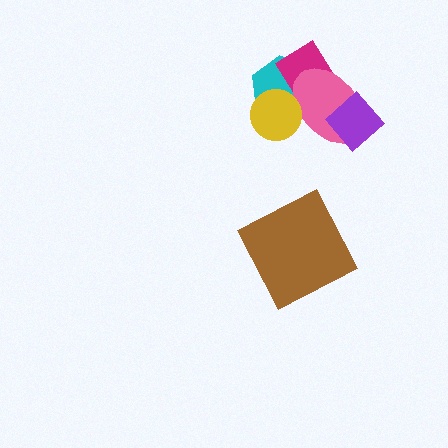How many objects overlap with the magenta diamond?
2 objects overlap with the magenta diamond.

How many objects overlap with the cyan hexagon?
3 objects overlap with the cyan hexagon.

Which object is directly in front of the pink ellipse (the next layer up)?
The yellow circle is directly in front of the pink ellipse.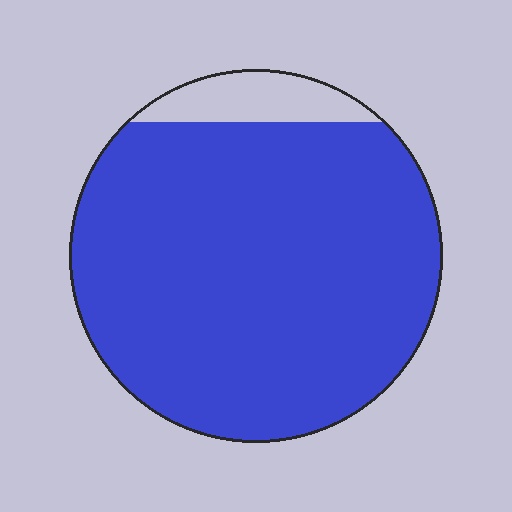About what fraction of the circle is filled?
About nine tenths (9/10).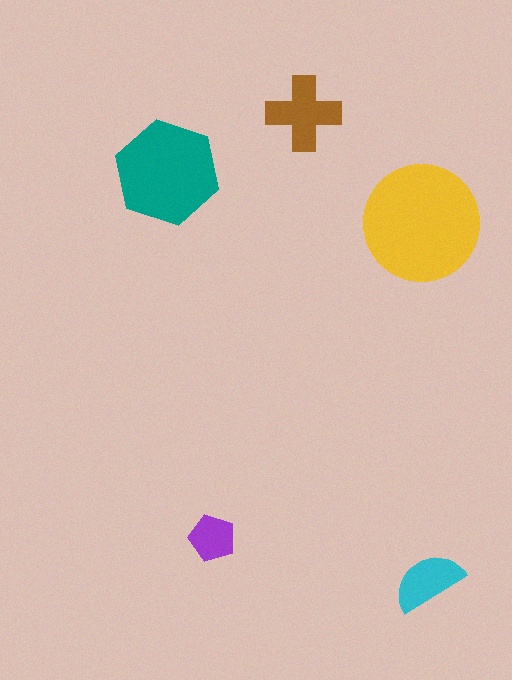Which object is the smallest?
The purple pentagon.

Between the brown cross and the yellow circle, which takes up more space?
The yellow circle.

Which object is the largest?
The yellow circle.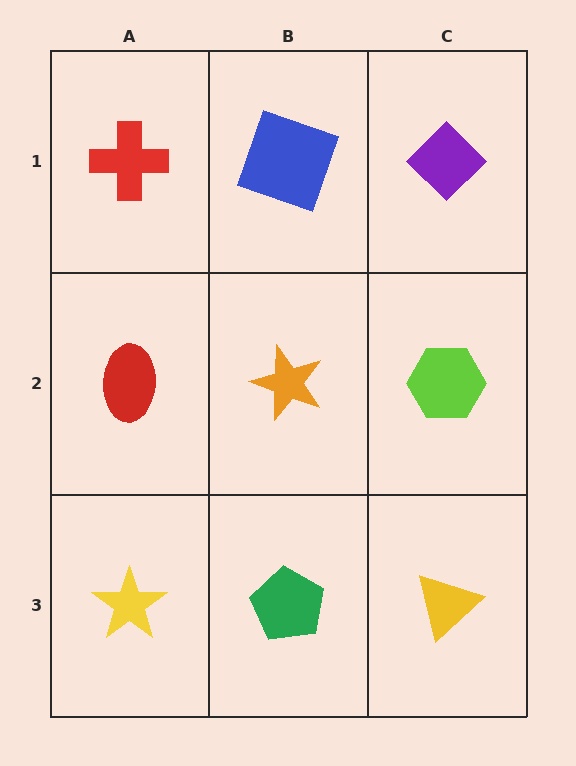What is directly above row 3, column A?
A red ellipse.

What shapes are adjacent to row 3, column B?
An orange star (row 2, column B), a yellow star (row 3, column A), a yellow triangle (row 3, column C).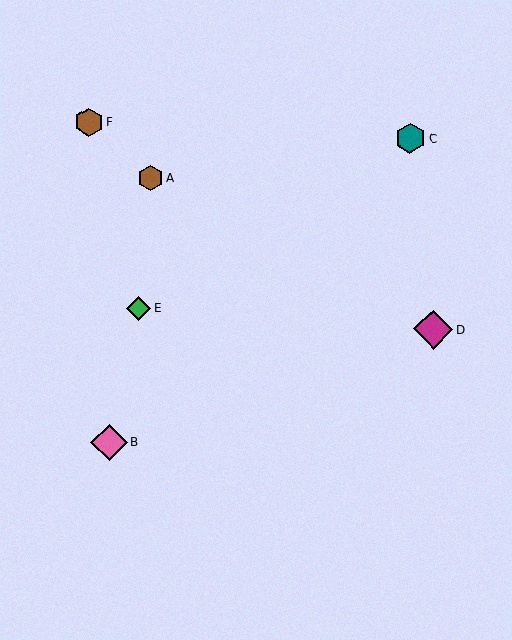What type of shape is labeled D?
Shape D is a magenta diamond.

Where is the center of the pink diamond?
The center of the pink diamond is at (109, 442).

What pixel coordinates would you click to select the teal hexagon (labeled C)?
Click at (410, 139) to select the teal hexagon C.